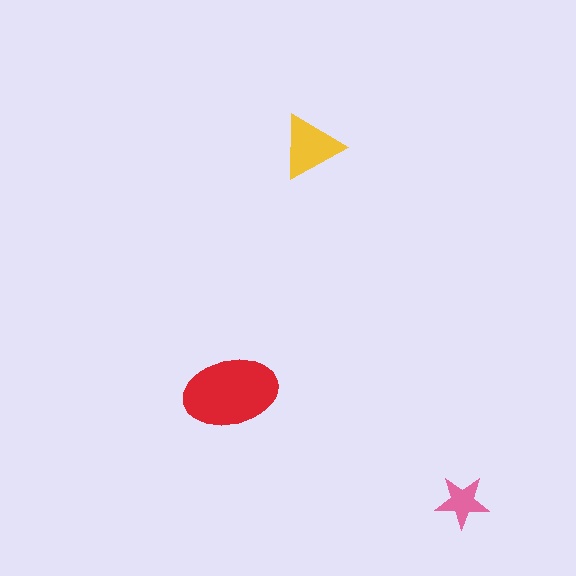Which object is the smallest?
The pink star.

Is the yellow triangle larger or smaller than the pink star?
Larger.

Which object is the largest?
The red ellipse.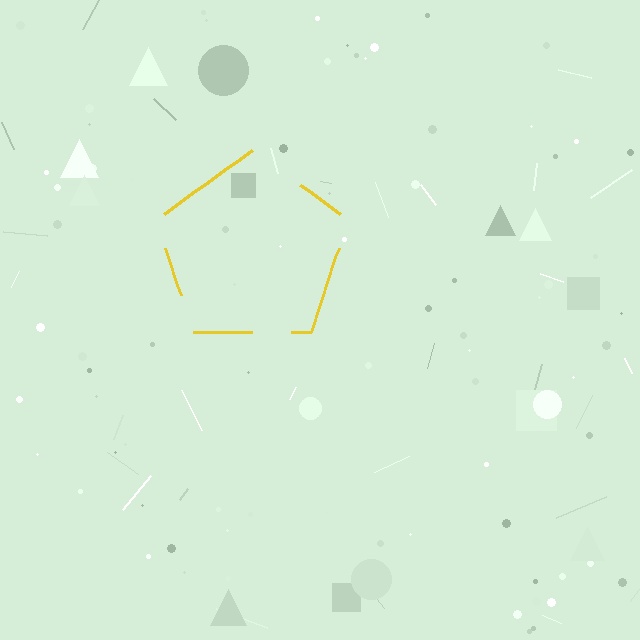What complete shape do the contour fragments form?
The contour fragments form a pentagon.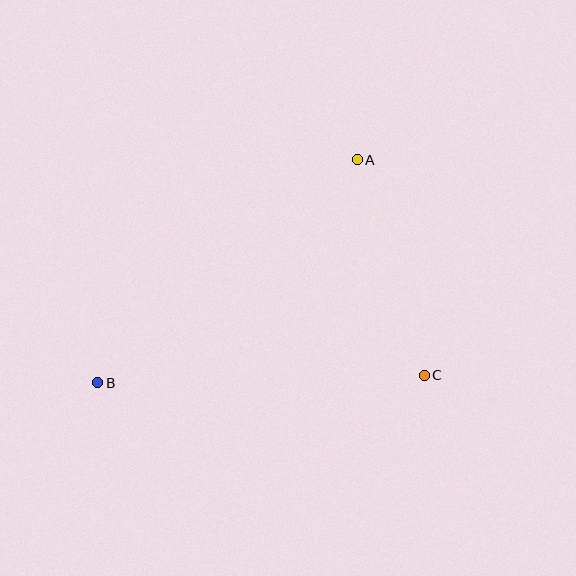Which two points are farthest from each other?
Points A and B are farthest from each other.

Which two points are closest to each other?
Points A and C are closest to each other.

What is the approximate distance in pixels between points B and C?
The distance between B and C is approximately 327 pixels.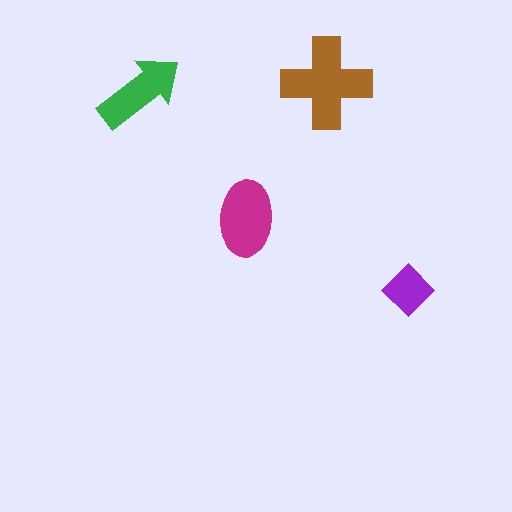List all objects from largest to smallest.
The brown cross, the magenta ellipse, the green arrow, the purple diamond.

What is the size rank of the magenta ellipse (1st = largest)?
2nd.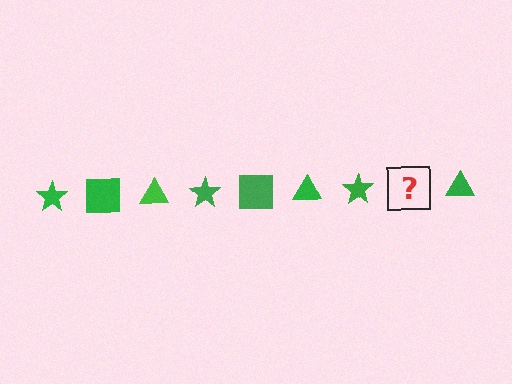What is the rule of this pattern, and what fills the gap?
The rule is that the pattern cycles through star, square, triangle shapes in green. The gap should be filled with a green square.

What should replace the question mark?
The question mark should be replaced with a green square.